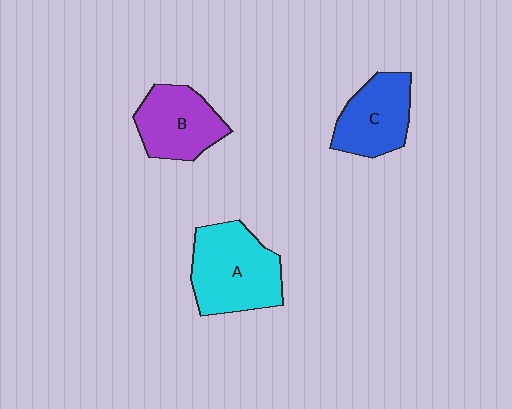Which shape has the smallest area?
Shape C (blue).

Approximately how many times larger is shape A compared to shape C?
Approximately 1.4 times.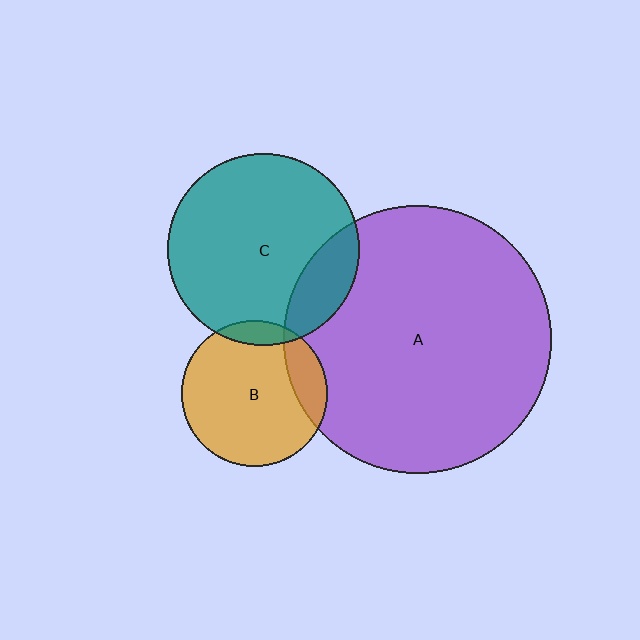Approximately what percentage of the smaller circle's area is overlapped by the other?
Approximately 10%.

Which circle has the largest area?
Circle A (purple).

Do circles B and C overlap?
Yes.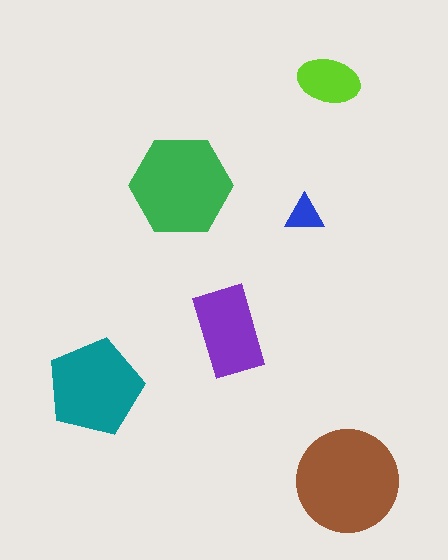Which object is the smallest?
The blue triangle.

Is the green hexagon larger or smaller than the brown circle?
Smaller.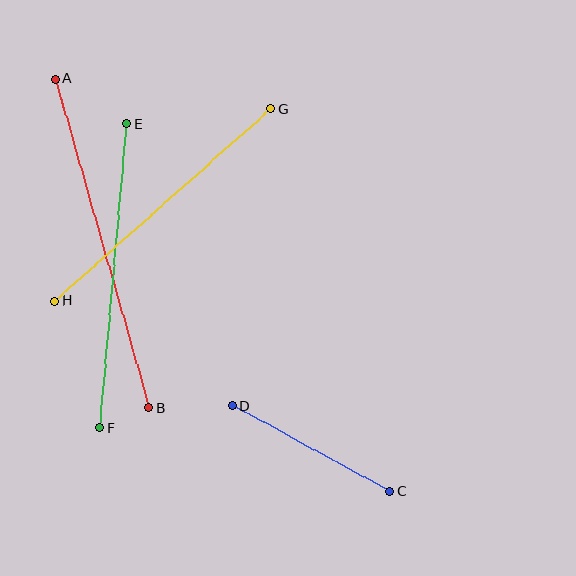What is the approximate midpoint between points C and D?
The midpoint is at approximately (311, 449) pixels.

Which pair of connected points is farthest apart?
Points A and B are farthest apart.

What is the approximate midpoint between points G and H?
The midpoint is at approximately (163, 205) pixels.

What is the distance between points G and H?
The distance is approximately 289 pixels.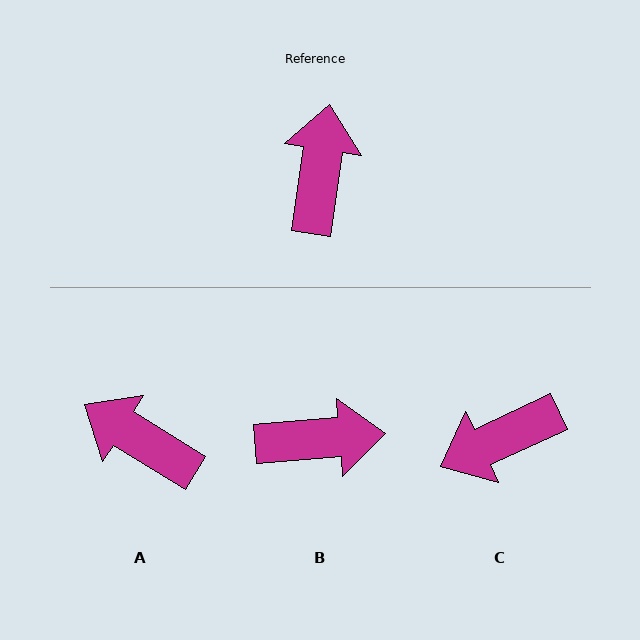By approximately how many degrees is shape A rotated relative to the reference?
Approximately 67 degrees counter-clockwise.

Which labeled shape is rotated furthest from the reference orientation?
C, about 123 degrees away.